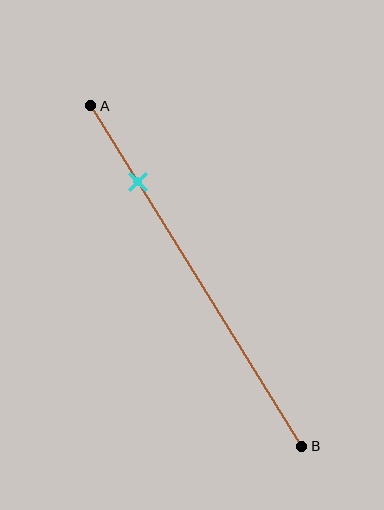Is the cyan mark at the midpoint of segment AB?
No, the mark is at about 20% from A, not at the 50% midpoint.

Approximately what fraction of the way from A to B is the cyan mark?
The cyan mark is approximately 20% of the way from A to B.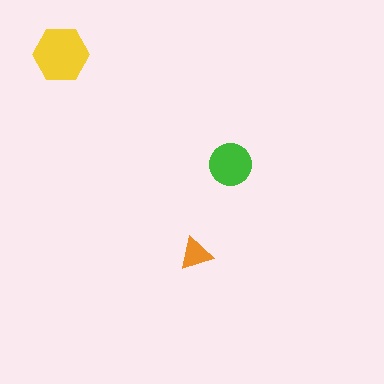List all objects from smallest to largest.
The orange triangle, the green circle, the yellow hexagon.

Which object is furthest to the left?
The yellow hexagon is leftmost.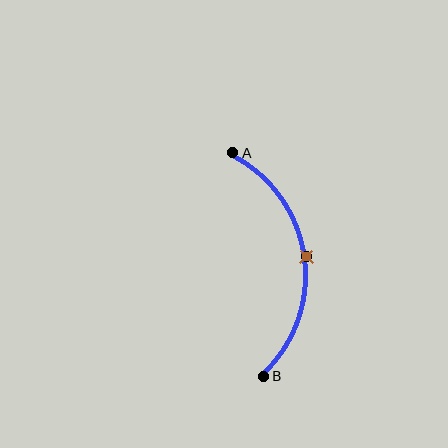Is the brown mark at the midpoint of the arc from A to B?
Yes. The brown mark lies on the arc at equal arc-length from both A and B — it is the arc midpoint.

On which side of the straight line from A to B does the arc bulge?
The arc bulges to the right of the straight line connecting A and B.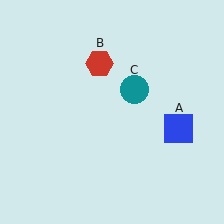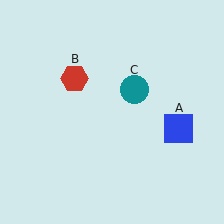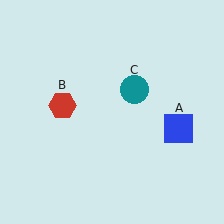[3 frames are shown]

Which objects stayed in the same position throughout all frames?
Blue square (object A) and teal circle (object C) remained stationary.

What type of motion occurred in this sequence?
The red hexagon (object B) rotated counterclockwise around the center of the scene.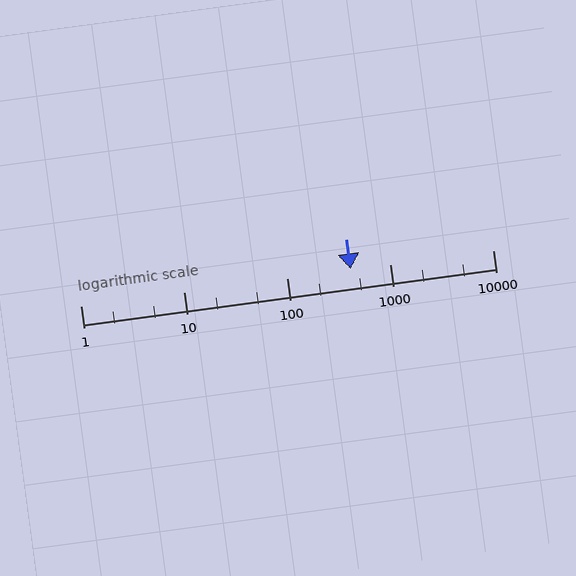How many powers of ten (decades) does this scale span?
The scale spans 4 decades, from 1 to 10000.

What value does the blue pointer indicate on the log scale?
The pointer indicates approximately 420.